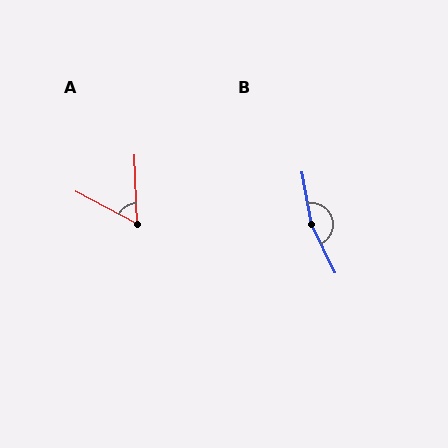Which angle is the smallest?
A, at approximately 60 degrees.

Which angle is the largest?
B, at approximately 164 degrees.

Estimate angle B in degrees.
Approximately 164 degrees.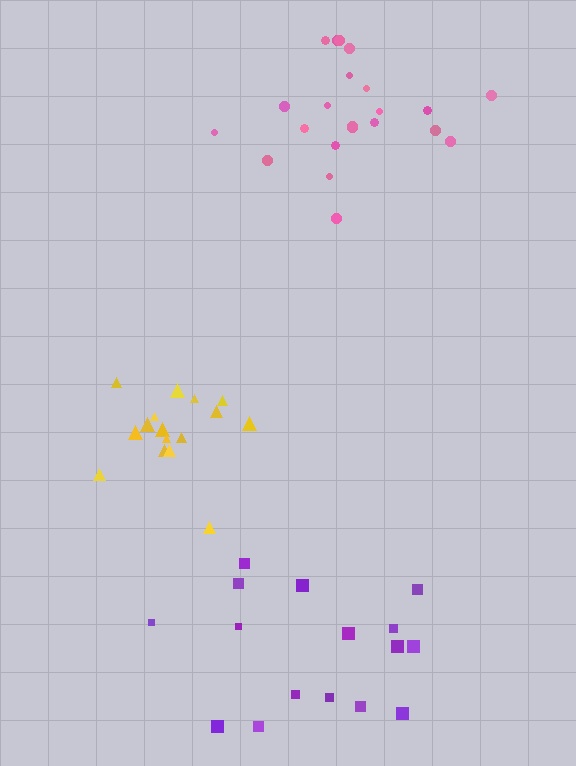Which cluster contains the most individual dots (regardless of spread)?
Pink (22).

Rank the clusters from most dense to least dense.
yellow, pink, purple.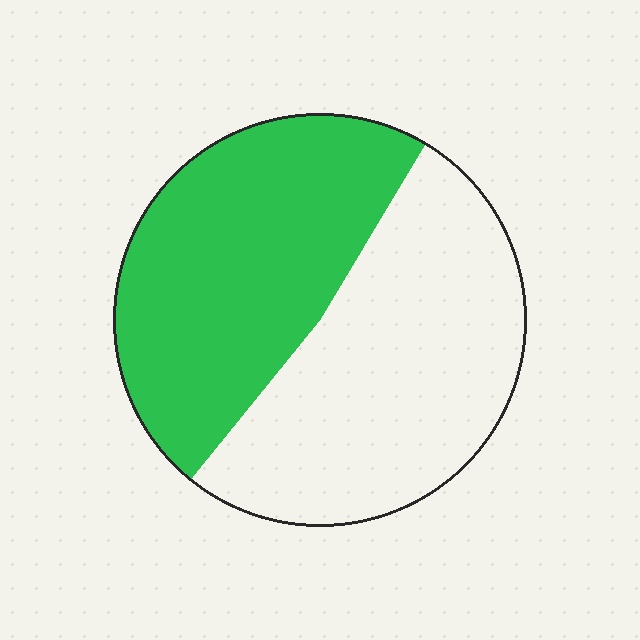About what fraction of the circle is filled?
About one half (1/2).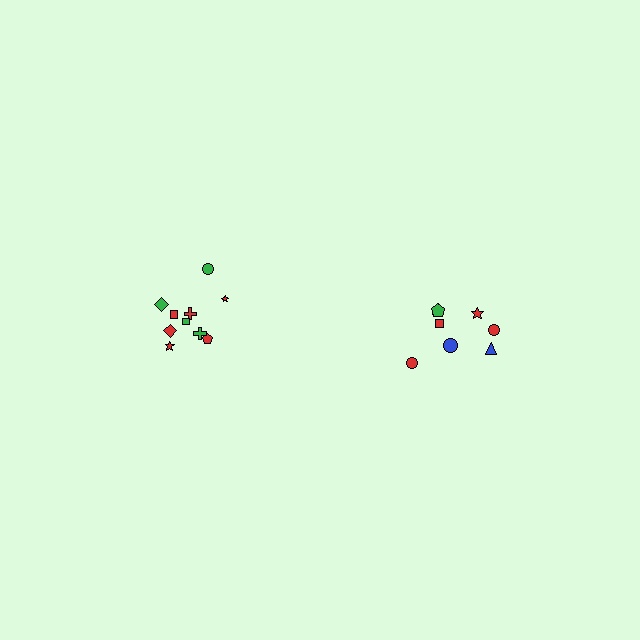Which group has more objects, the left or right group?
The left group.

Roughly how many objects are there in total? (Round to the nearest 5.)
Roughly 20 objects in total.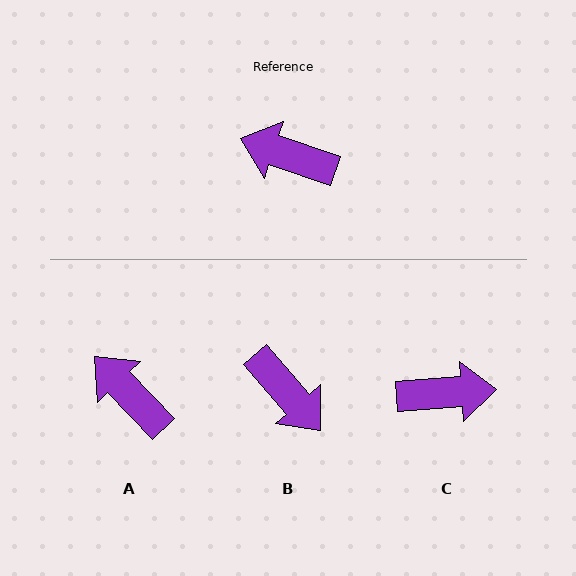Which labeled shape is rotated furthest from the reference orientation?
C, about 157 degrees away.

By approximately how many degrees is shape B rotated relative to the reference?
Approximately 150 degrees counter-clockwise.